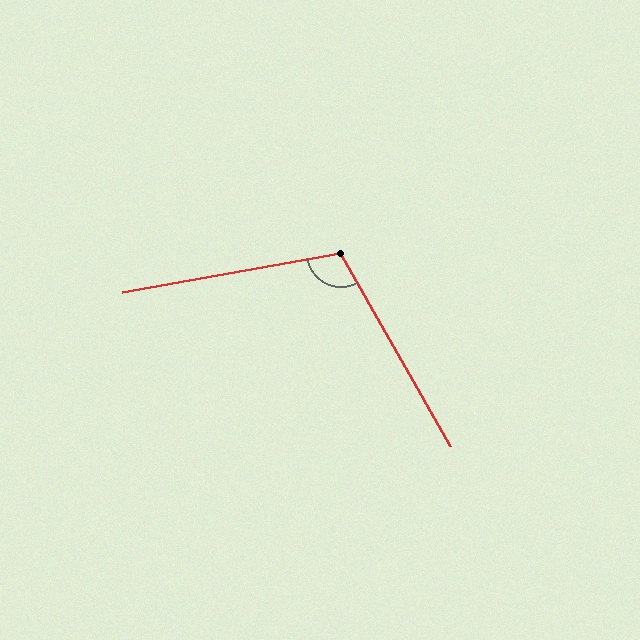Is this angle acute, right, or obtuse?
It is obtuse.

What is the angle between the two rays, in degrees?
Approximately 109 degrees.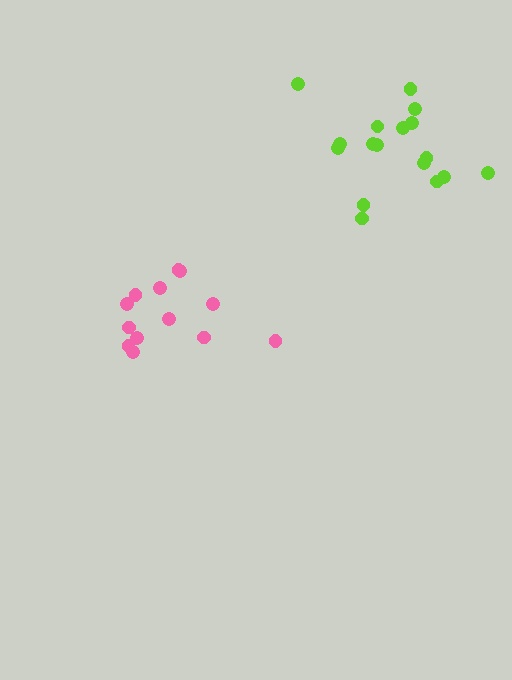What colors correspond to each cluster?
The clusters are colored: pink, lime.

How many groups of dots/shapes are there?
There are 2 groups.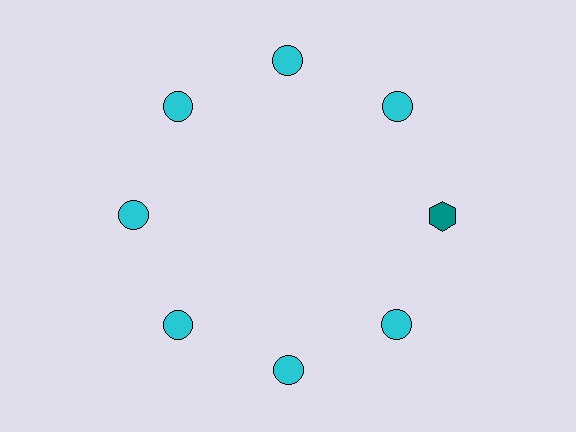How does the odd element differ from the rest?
It differs in both color (teal instead of cyan) and shape (hexagon instead of circle).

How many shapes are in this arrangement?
There are 8 shapes arranged in a ring pattern.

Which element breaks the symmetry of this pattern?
The teal hexagon at roughly the 3 o'clock position breaks the symmetry. All other shapes are cyan circles.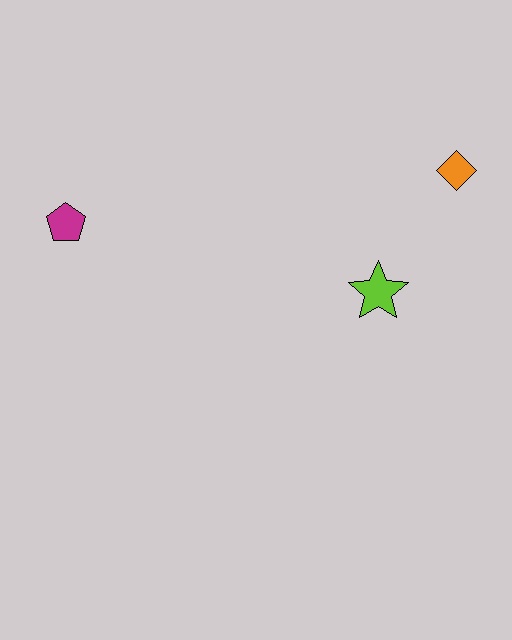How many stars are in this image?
There is 1 star.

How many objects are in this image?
There are 3 objects.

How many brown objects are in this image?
There are no brown objects.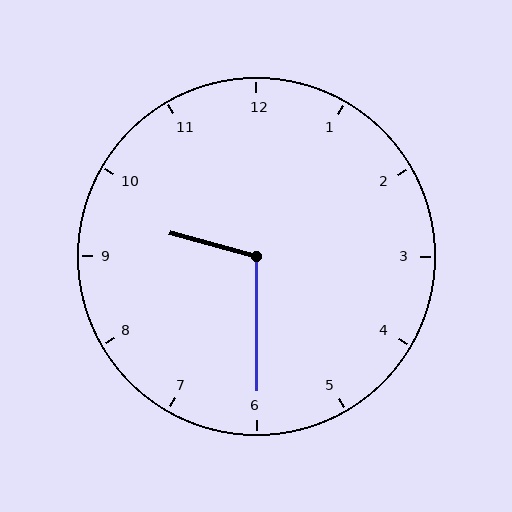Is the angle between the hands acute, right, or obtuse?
It is obtuse.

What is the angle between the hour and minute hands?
Approximately 105 degrees.